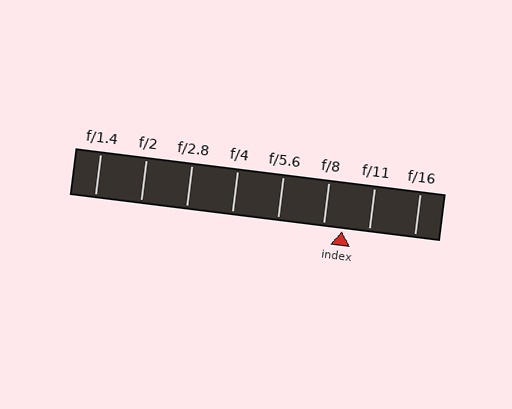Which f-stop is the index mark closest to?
The index mark is closest to f/8.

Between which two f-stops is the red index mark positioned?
The index mark is between f/8 and f/11.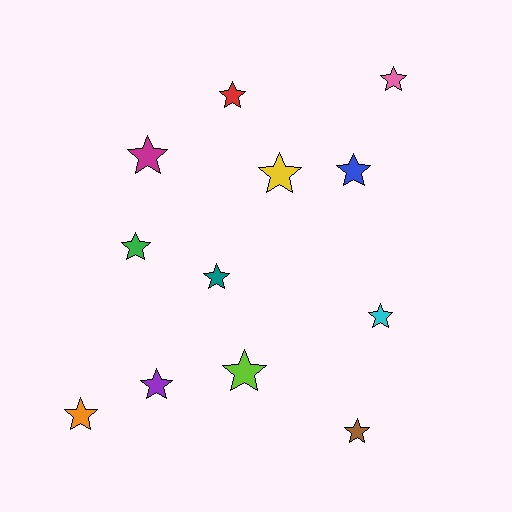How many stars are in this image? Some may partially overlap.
There are 12 stars.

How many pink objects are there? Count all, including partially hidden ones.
There is 1 pink object.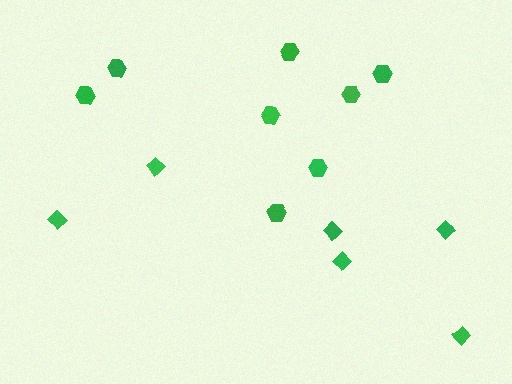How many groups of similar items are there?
There are 2 groups: one group of diamonds (6) and one group of hexagons (8).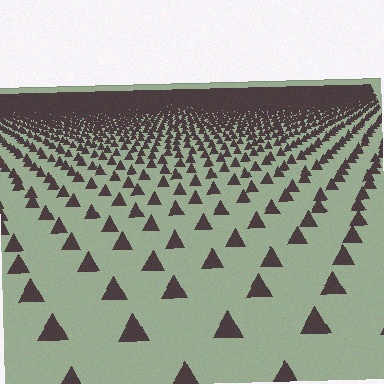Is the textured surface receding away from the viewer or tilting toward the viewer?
The surface is receding away from the viewer. Texture elements get smaller and denser toward the top.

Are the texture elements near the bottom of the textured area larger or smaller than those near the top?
Larger. Near the bottom, elements are closer to the viewer and appear at a bigger on-screen size.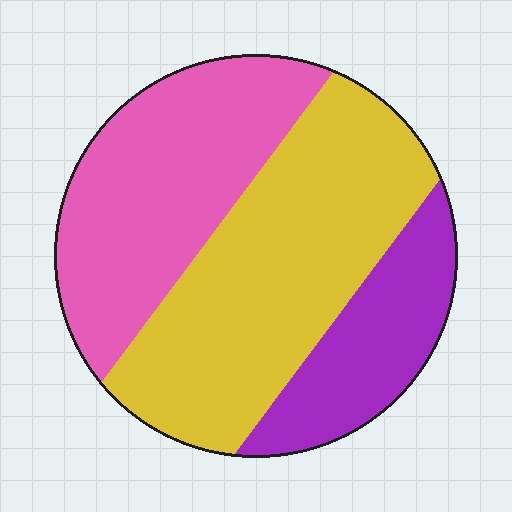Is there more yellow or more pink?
Yellow.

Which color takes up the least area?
Purple, at roughly 20%.